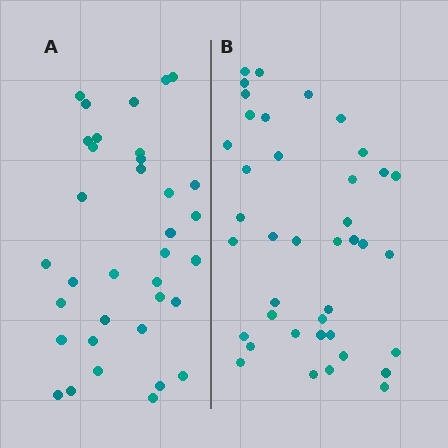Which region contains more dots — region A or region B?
Region B (the right region) has more dots.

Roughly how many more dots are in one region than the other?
Region B has about 5 more dots than region A.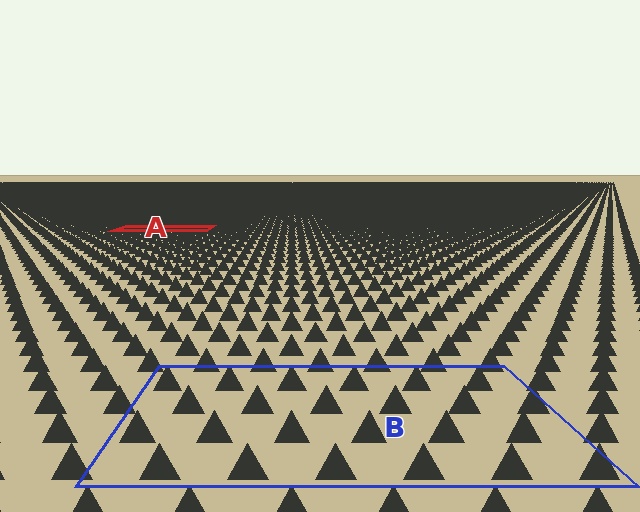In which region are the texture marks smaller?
The texture marks are smaller in region A, because it is farther away.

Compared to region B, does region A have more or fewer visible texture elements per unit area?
Region A has more texture elements per unit area — they are packed more densely because it is farther away.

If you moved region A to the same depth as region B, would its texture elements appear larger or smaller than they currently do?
They would appear larger. At a closer depth, the same texture elements are projected at a bigger on-screen size.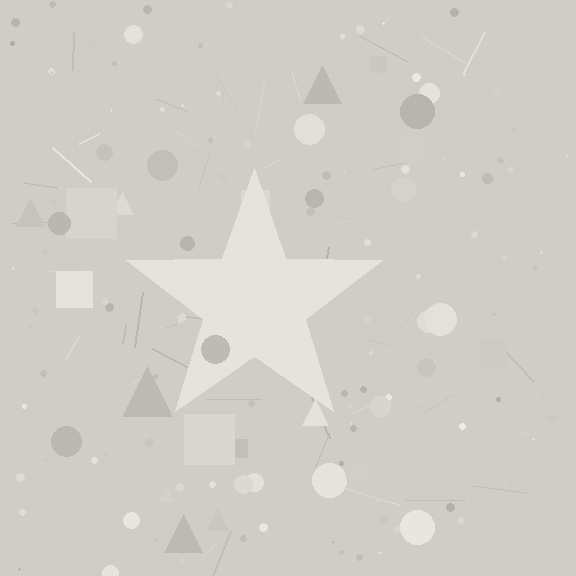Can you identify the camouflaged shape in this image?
The camouflaged shape is a star.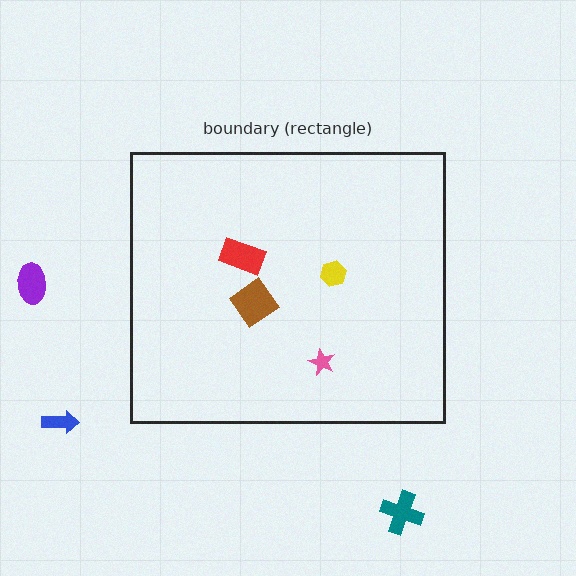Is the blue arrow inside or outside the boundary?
Outside.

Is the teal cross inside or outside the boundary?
Outside.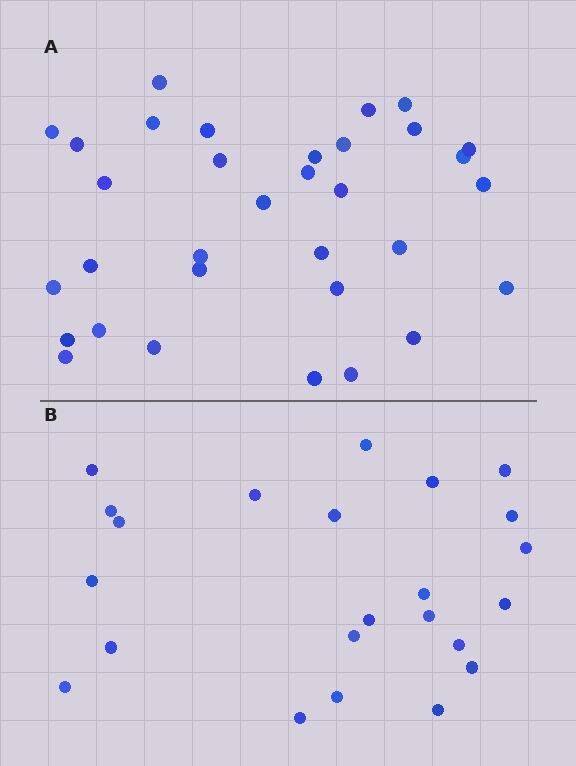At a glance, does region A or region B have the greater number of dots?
Region A (the top region) has more dots.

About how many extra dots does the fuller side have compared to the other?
Region A has roughly 10 or so more dots than region B.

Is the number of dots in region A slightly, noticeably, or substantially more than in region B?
Region A has noticeably more, but not dramatically so. The ratio is roughly 1.4 to 1.